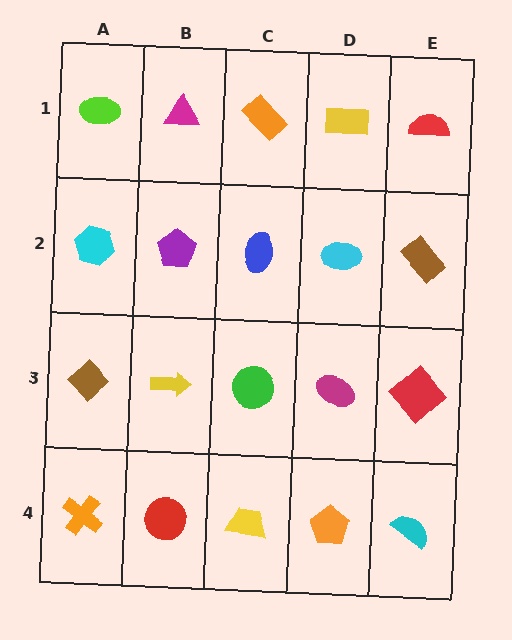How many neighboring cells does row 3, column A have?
3.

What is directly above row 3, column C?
A blue ellipse.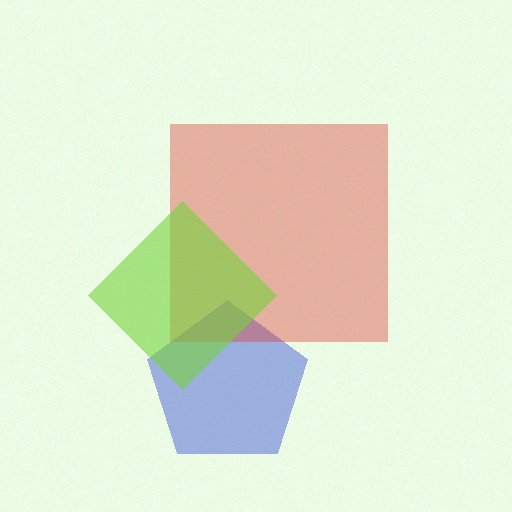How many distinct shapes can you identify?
There are 3 distinct shapes: a blue pentagon, a red square, a lime diamond.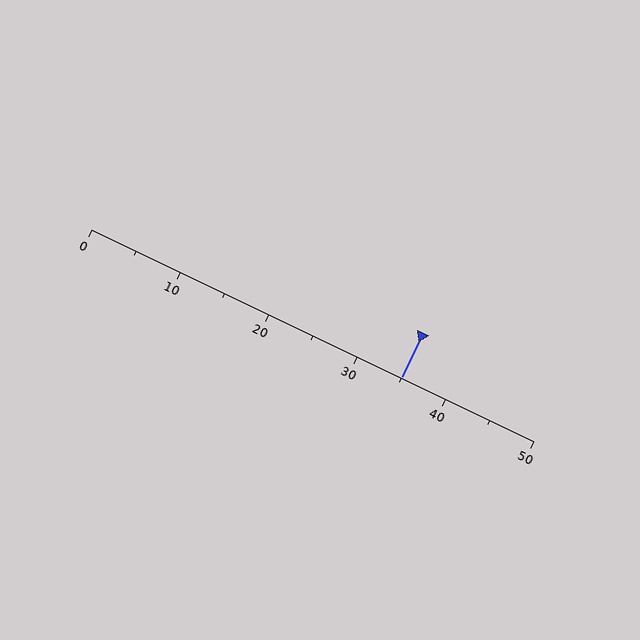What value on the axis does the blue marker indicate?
The marker indicates approximately 35.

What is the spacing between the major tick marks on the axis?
The major ticks are spaced 10 apart.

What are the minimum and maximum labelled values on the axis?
The axis runs from 0 to 50.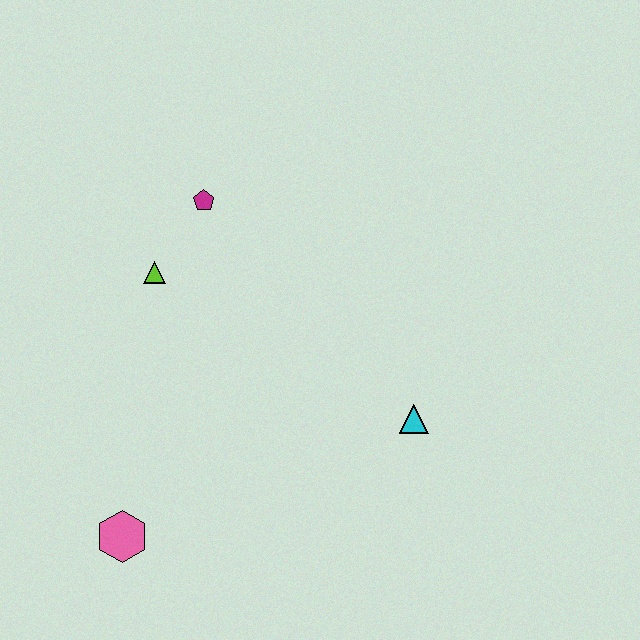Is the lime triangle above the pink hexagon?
Yes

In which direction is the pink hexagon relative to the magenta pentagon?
The pink hexagon is below the magenta pentagon.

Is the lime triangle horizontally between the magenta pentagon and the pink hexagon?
Yes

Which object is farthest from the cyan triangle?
The pink hexagon is farthest from the cyan triangle.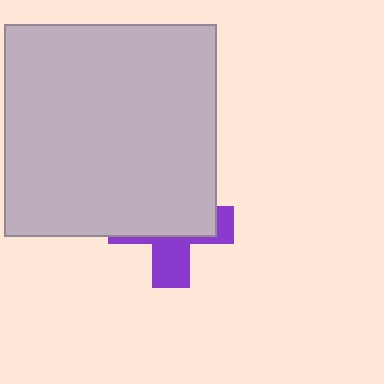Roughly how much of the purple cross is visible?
A small part of it is visible (roughly 36%).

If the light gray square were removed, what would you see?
You would see the complete purple cross.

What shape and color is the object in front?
The object in front is a light gray square.